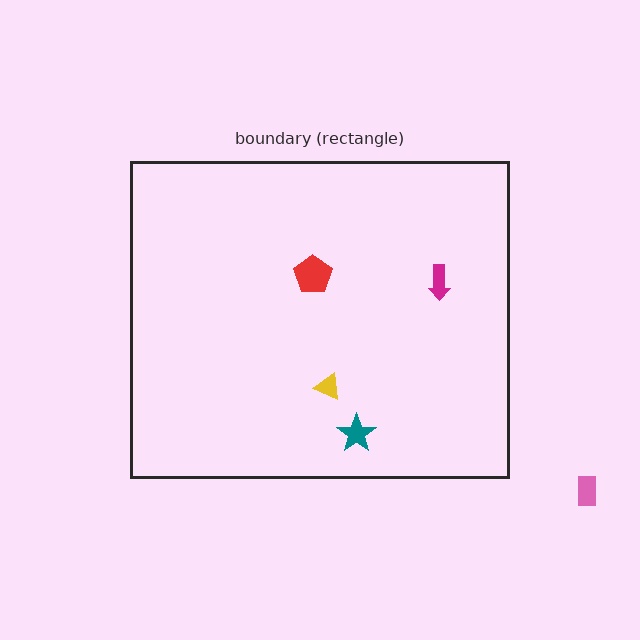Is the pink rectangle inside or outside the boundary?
Outside.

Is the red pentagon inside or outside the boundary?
Inside.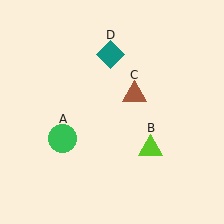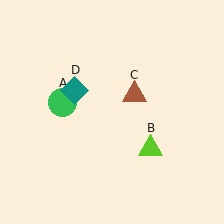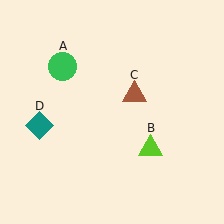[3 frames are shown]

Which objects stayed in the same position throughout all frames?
Lime triangle (object B) and brown triangle (object C) remained stationary.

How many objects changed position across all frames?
2 objects changed position: green circle (object A), teal diamond (object D).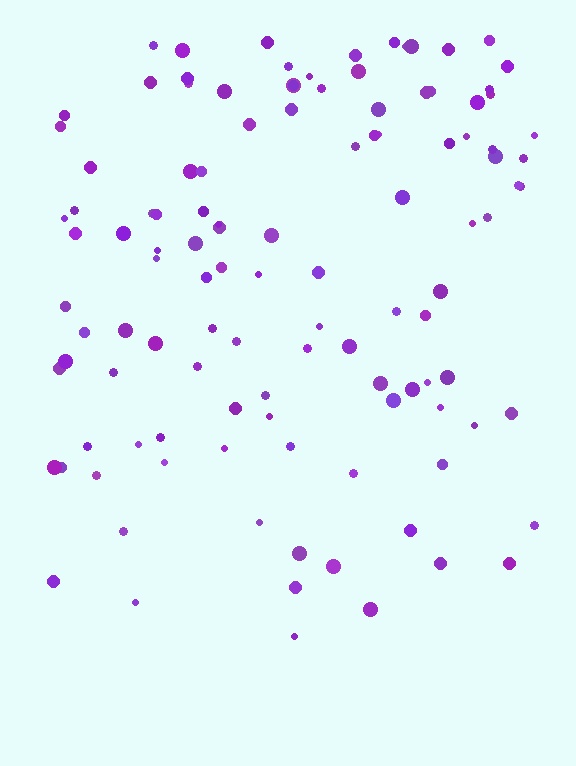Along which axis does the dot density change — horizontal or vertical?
Vertical.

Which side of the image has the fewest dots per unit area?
The bottom.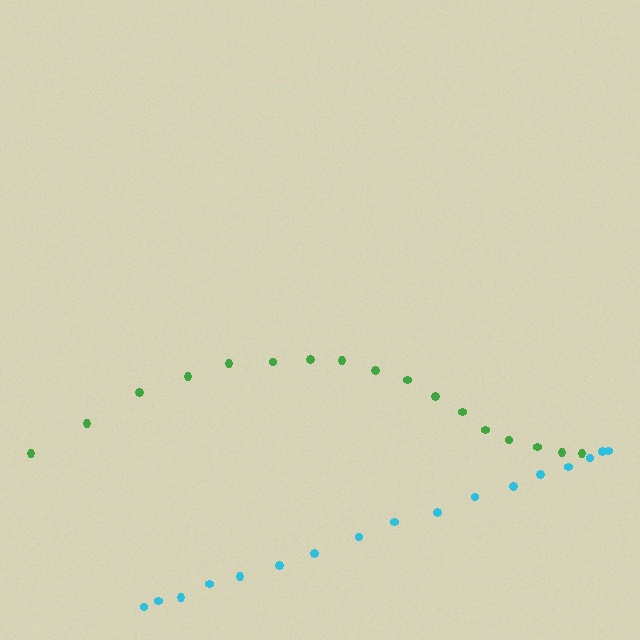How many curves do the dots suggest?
There are 2 distinct paths.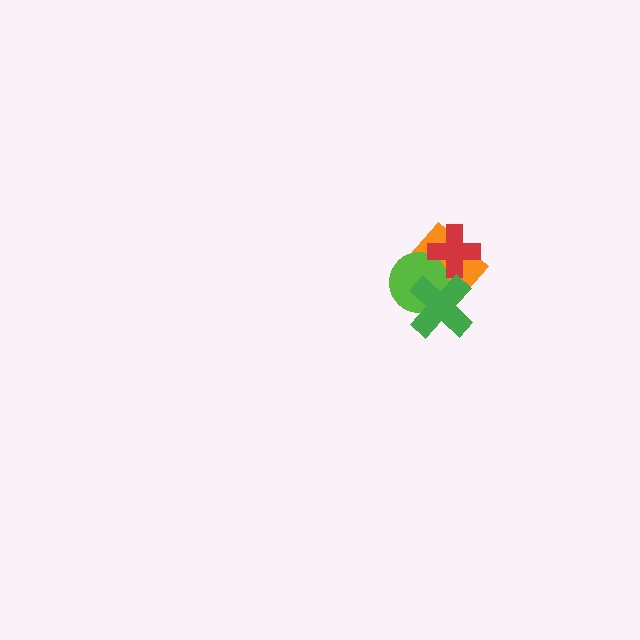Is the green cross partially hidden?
No, no other shape covers it.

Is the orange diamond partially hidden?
Yes, it is partially covered by another shape.